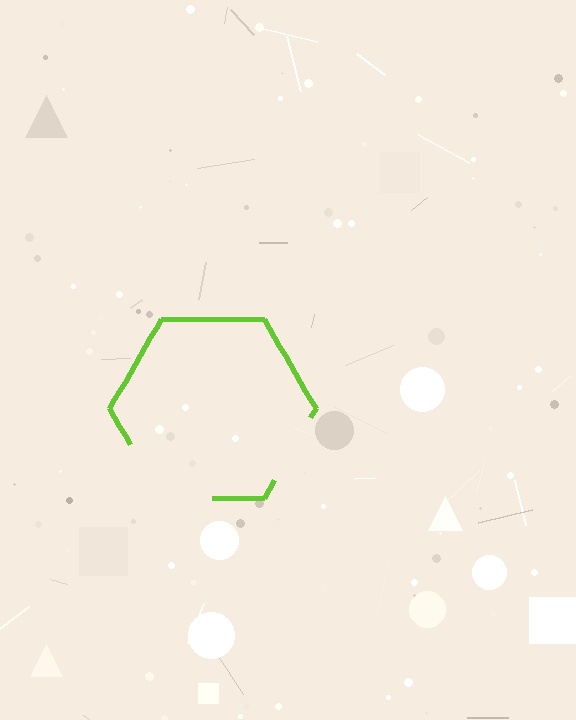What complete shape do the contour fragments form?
The contour fragments form a hexagon.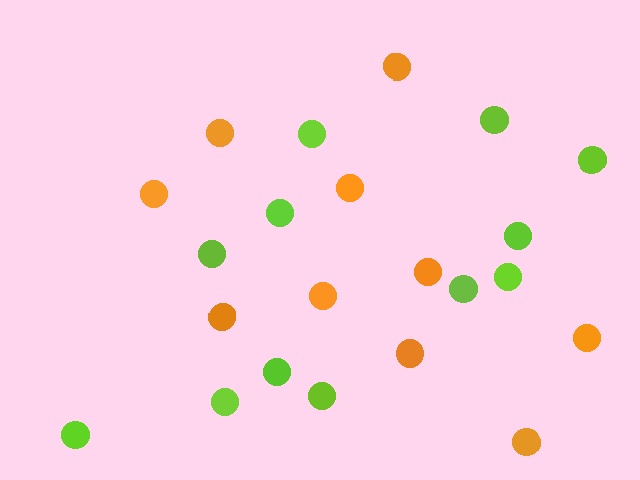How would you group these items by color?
There are 2 groups: one group of orange circles (10) and one group of lime circles (12).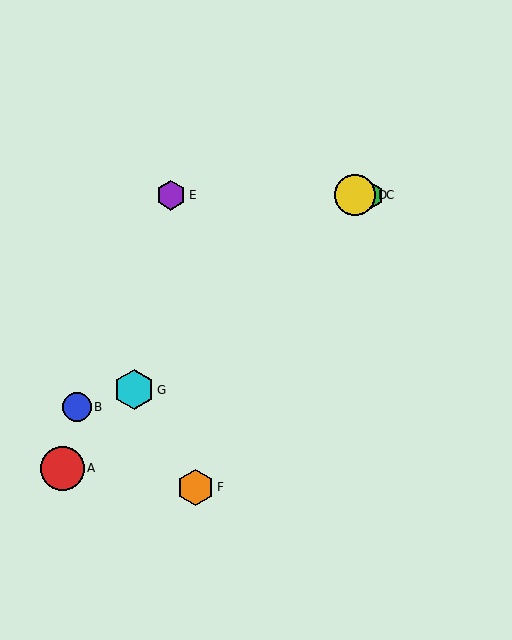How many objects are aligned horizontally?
3 objects (C, D, E) are aligned horizontally.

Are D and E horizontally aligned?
Yes, both are at y≈195.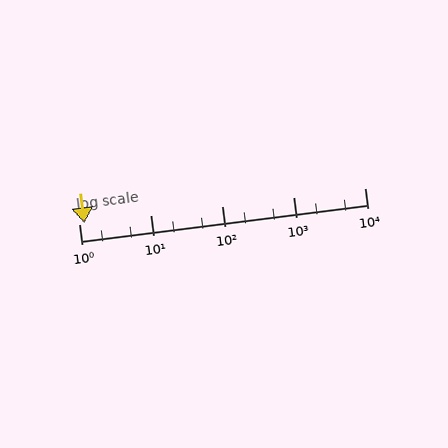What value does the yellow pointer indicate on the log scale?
The pointer indicates approximately 1.2.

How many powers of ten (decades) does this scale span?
The scale spans 4 decades, from 1 to 10000.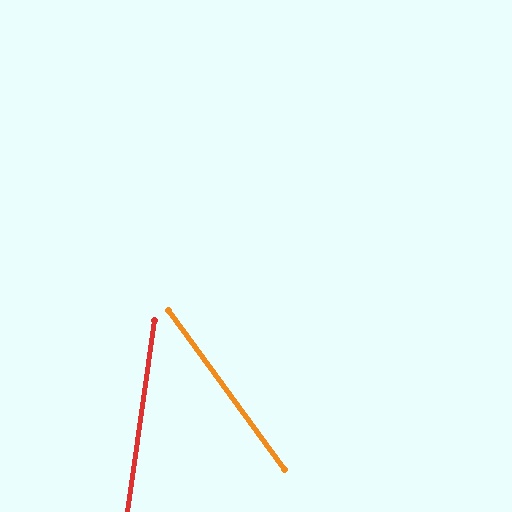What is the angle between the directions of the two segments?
Approximately 44 degrees.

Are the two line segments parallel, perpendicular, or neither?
Neither parallel nor perpendicular — they differ by about 44°.